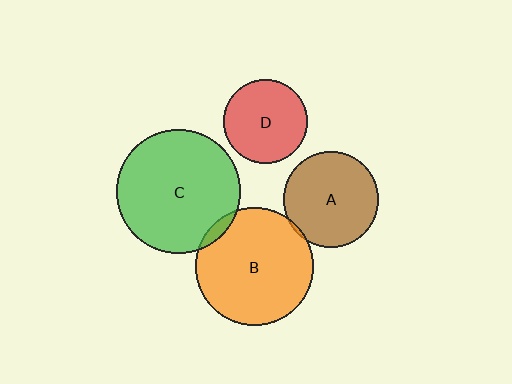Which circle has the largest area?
Circle C (green).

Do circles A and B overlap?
Yes.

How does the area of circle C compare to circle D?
Approximately 2.2 times.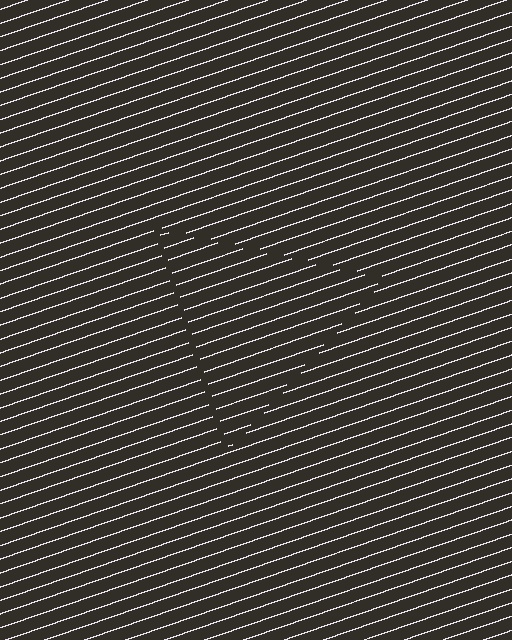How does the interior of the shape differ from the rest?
The interior of the shape contains the same grating, shifted by half a period — the contour is defined by the phase discontinuity where line-ends from the inner and outer gratings abut.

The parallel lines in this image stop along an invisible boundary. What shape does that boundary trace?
An illusory triangle. The interior of the shape contains the same grating, shifted by half a period — the contour is defined by the phase discontinuity where line-ends from the inner and outer gratings abut.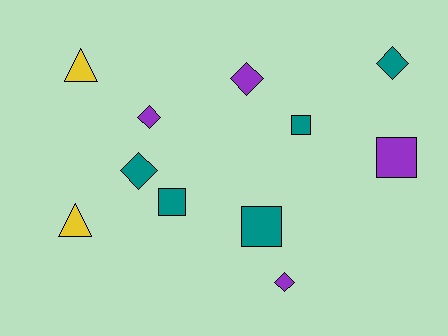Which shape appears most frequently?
Diamond, with 5 objects.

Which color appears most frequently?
Teal, with 5 objects.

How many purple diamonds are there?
There are 3 purple diamonds.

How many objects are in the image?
There are 11 objects.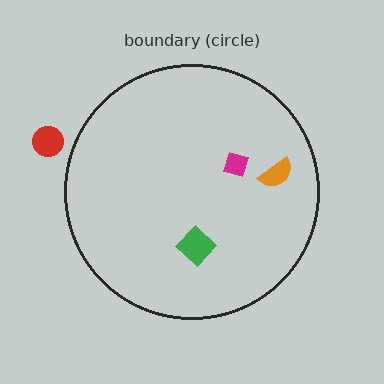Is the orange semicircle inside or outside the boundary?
Inside.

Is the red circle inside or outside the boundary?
Outside.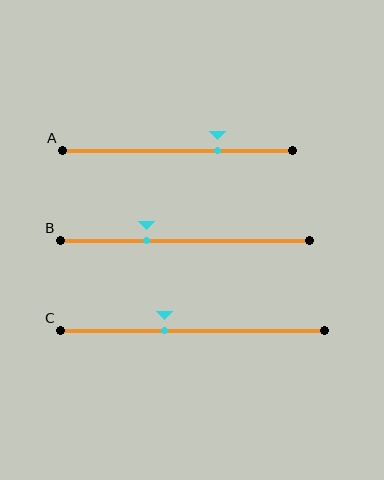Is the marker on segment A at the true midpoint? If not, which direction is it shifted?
No, the marker on segment A is shifted to the right by about 17% of the segment length.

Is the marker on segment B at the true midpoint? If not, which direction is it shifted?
No, the marker on segment B is shifted to the left by about 15% of the segment length.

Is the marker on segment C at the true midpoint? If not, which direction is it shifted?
No, the marker on segment C is shifted to the left by about 11% of the segment length.